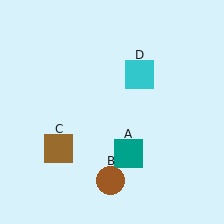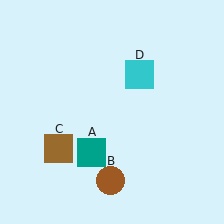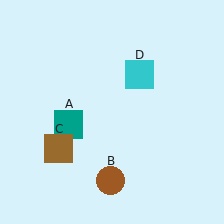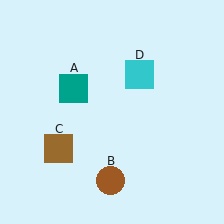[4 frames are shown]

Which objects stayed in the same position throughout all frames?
Brown circle (object B) and brown square (object C) and cyan square (object D) remained stationary.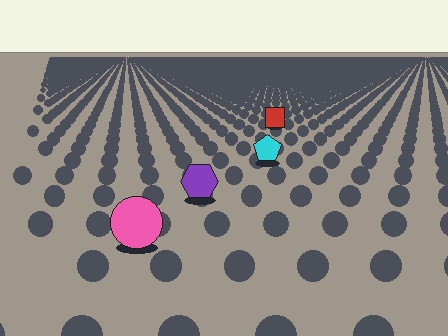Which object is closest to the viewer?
The pink circle is closest. The texture marks near it are larger and more spread out.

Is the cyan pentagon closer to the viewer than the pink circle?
No. The pink circle is closer — you can tell from the texture gradient: the ground texture is coarser near it.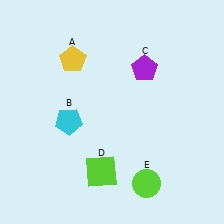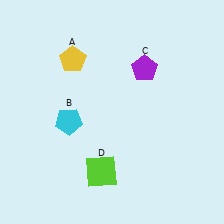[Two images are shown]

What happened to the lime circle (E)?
The lime circle (E) was removed in Image 2. It was in the bottom-right area of Image 1.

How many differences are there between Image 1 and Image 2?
There is 1 difference between the two images.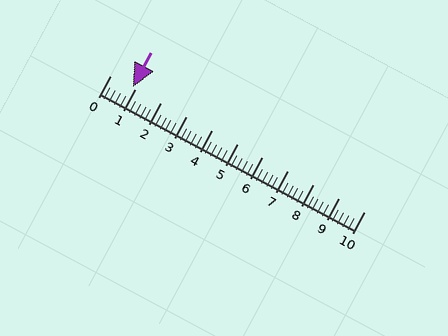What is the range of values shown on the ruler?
The ruler shows values from 0 to 10.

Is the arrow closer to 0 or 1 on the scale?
The arrow is closer to 1.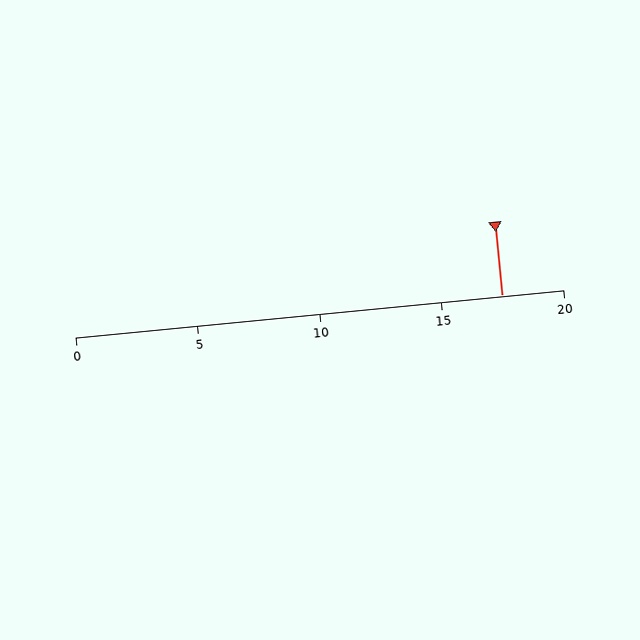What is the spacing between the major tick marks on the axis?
The major ticks are spaced 5 apart.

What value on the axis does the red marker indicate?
The marker indicates approximately 17.5.